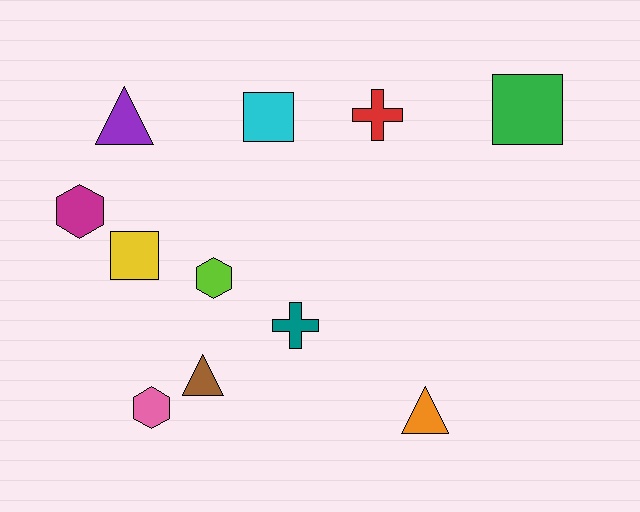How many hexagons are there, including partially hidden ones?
There are 3 hexagons.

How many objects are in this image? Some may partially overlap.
There are 11 objects.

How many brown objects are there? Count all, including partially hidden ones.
There is 1 brown object.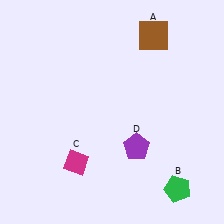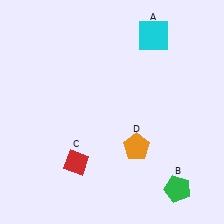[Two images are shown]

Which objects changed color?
A changed from brown to cyan. C changed from magenta to red. D changed from purple to orange.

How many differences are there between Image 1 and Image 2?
There are 3 differences between the two images.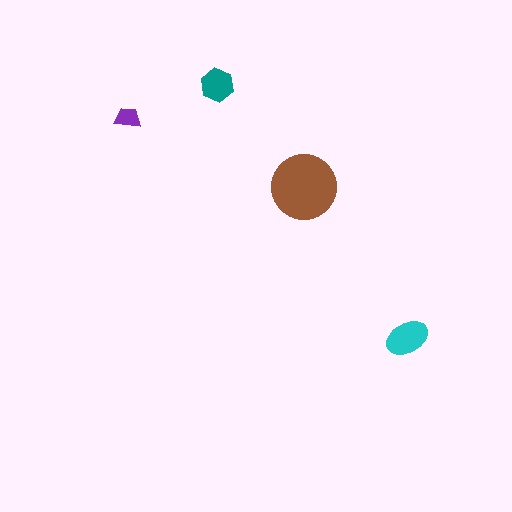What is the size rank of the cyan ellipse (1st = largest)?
2nd.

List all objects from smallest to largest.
The purple trapezoid, the teal hexagon, the cyan ellipse, the brown circle.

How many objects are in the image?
There are 4 objects in the image.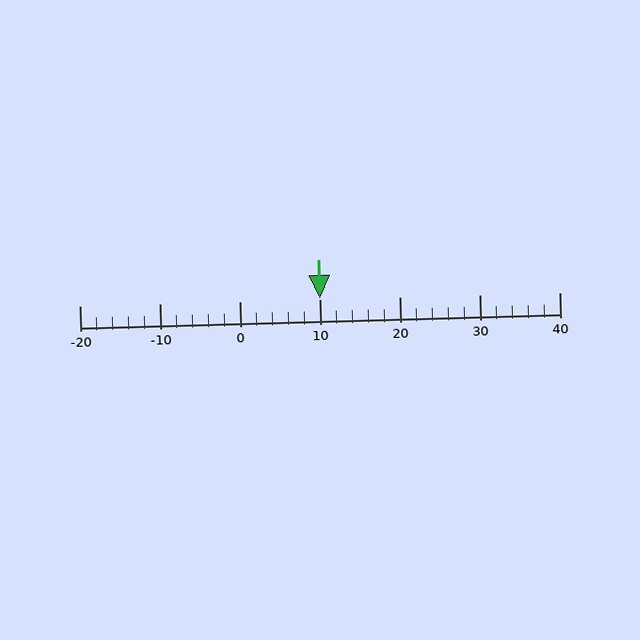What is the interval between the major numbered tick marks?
The major tick marks are spaced 10 units apart.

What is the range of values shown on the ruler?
The ruler shows values from -20 to 40.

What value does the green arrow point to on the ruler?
The green arrow points to approximately 10.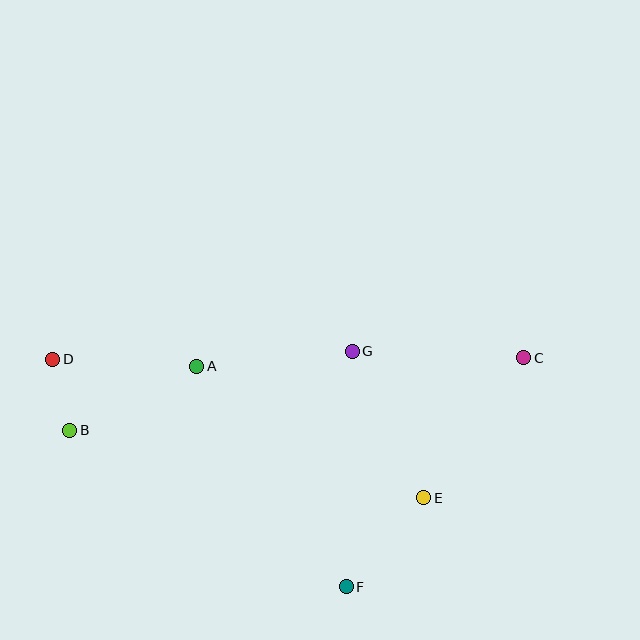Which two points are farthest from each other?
Points C and D are farthest from each other.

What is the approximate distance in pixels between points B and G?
The distance between B and G is approximately 293 pixels.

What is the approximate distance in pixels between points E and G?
The distance between E and G is approximately 163 pixels.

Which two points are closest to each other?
Points B and D are closest to each other.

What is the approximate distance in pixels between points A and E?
The distance between A and E is approximately 262 pixels.